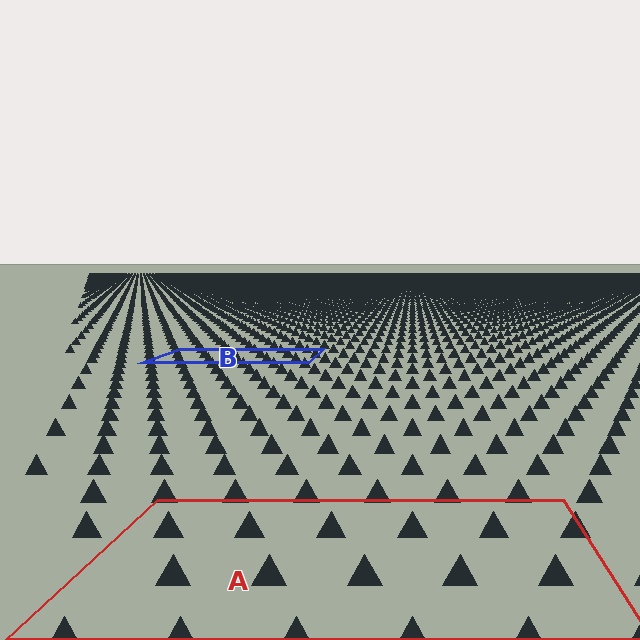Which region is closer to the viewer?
Region A is closer. The texture elements there are larger and more spread out.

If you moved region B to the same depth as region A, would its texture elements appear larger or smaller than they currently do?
They would appear larger. At a closer depth, the same texture elements are projected at a bigger on-screen size.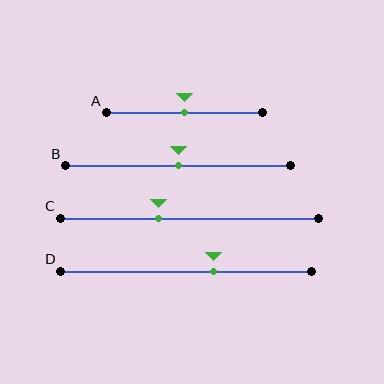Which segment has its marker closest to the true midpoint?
Segment A has its marker closest to the true midpoint.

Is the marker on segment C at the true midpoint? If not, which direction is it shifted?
No, the marker on segment C is shifted to the left by about 12% of the segment length.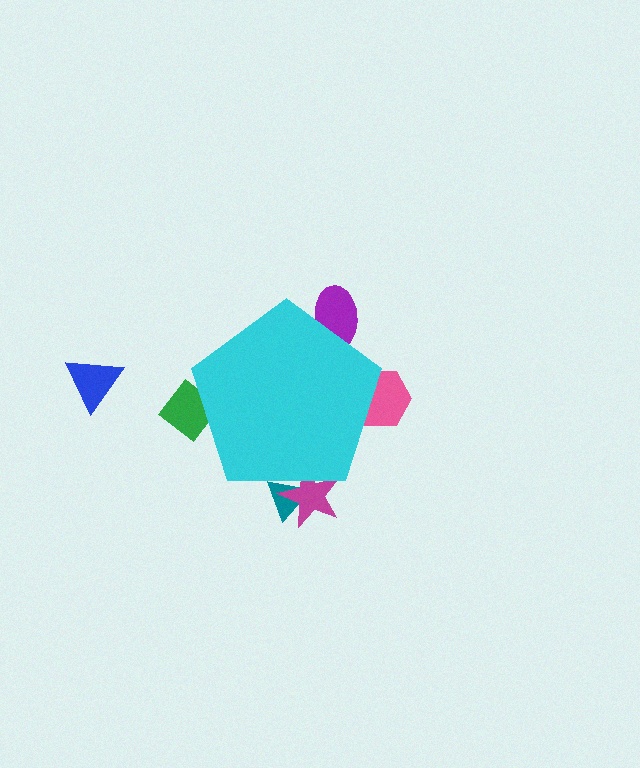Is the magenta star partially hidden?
Yes, the magenta star is partially hidden behind the cyan pentagon.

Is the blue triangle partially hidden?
No, the blue triangle is fully visible.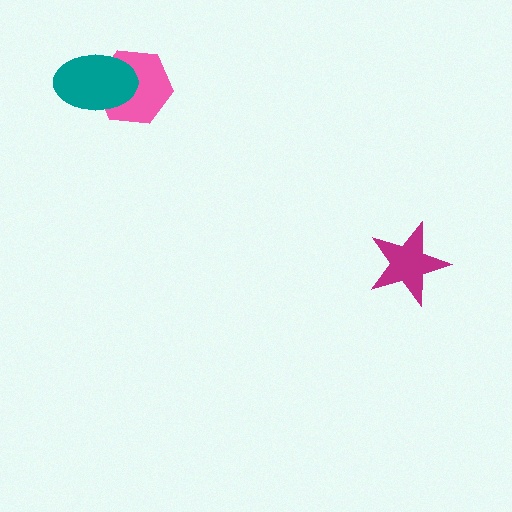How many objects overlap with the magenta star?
0 objects overlap with the magenta star.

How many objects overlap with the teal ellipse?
1 object overlaps with the teal ellipse.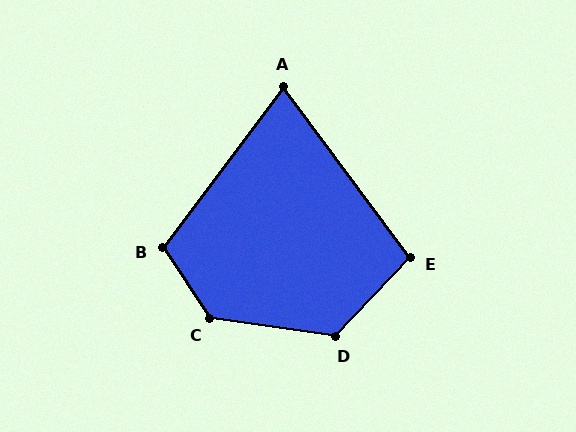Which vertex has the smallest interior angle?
A, at approximately 73 degrees.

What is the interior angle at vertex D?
Approximately 126 degrees (obtuse).